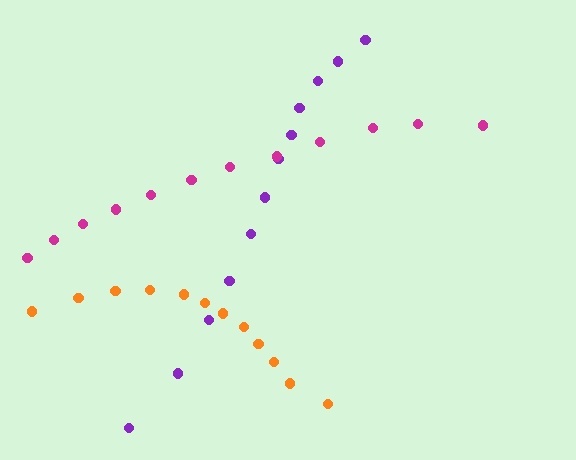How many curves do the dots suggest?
There are 3 distinct paths.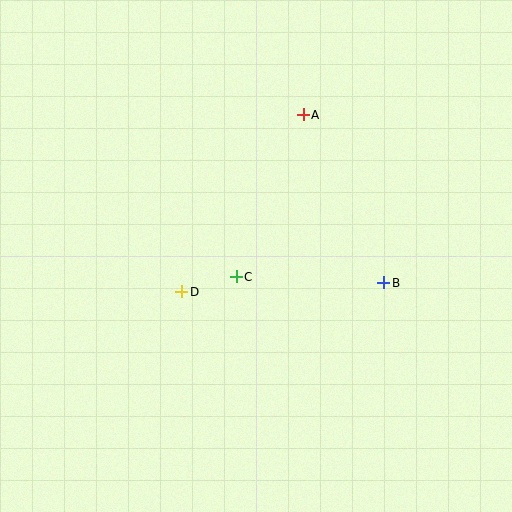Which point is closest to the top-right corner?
Point A is closest to the top-right corner.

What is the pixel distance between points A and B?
The distance between A and B is 187 pixels.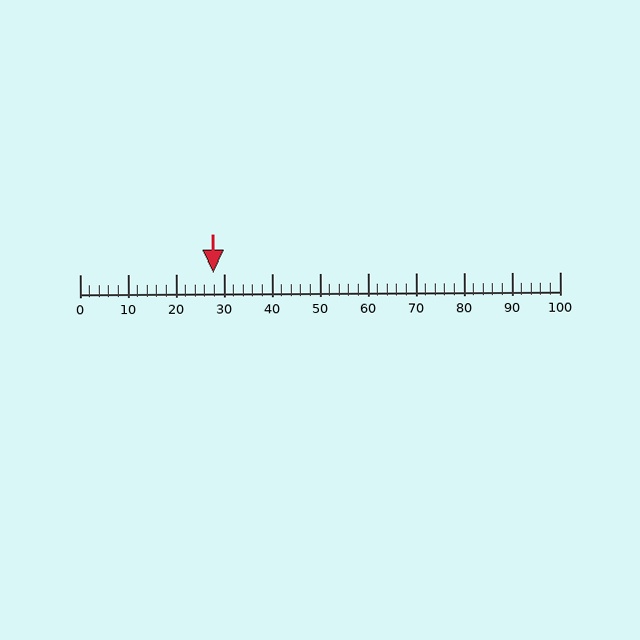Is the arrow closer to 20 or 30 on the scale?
The arrow is closer to 30.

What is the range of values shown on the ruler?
The ruler shows values from 0 to 100.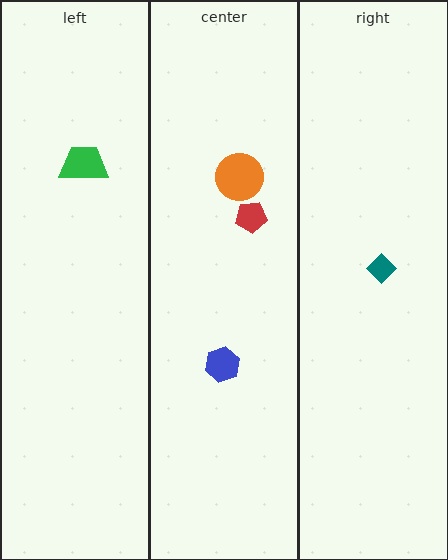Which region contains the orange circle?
The center region.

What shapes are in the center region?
The blue hexagon, the orange circle, the red pentagon.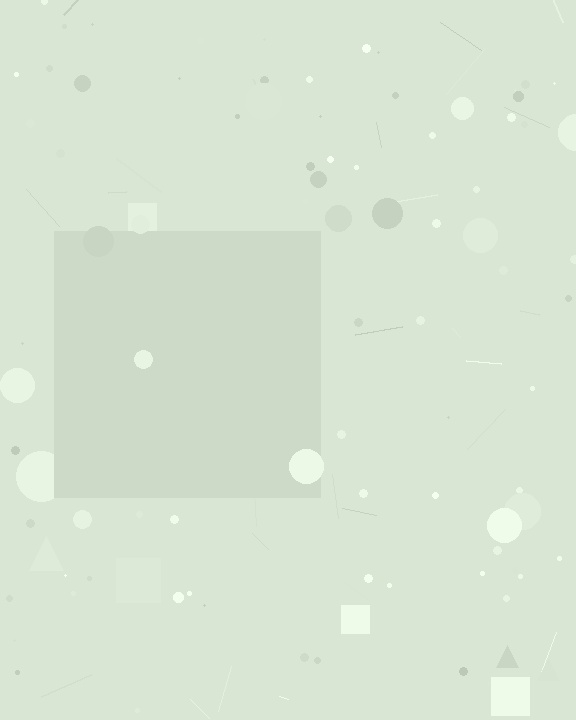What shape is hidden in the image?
A square is hidden in the image.